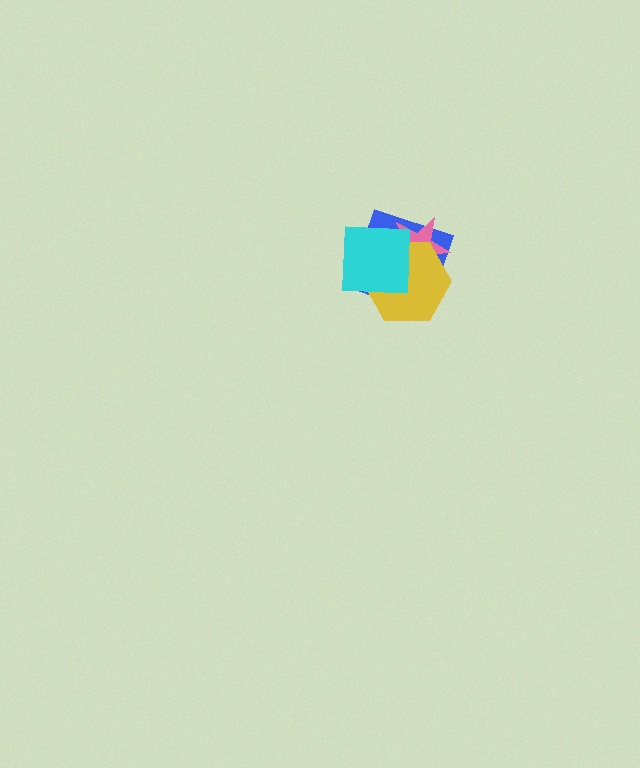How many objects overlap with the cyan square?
3 objects overlap with the cyan square.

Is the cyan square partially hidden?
No, no other shape covers it.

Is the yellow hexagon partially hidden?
Yes, it is partially covered by another shape.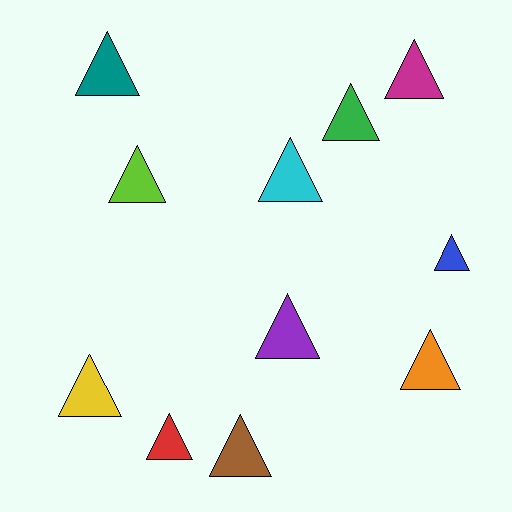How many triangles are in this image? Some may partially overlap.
There are 11 triangles.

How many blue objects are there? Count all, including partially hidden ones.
There is 1 blue object.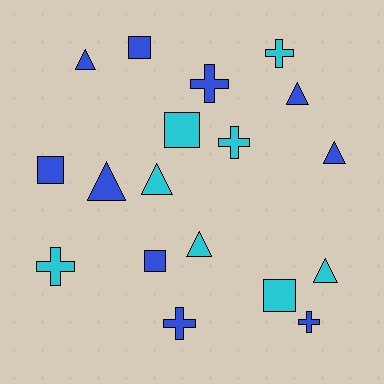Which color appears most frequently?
Blue, with 10 objects.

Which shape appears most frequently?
Triangle, with 7 objects.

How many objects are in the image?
There are 18 objects.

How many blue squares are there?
There are 3 blue squares.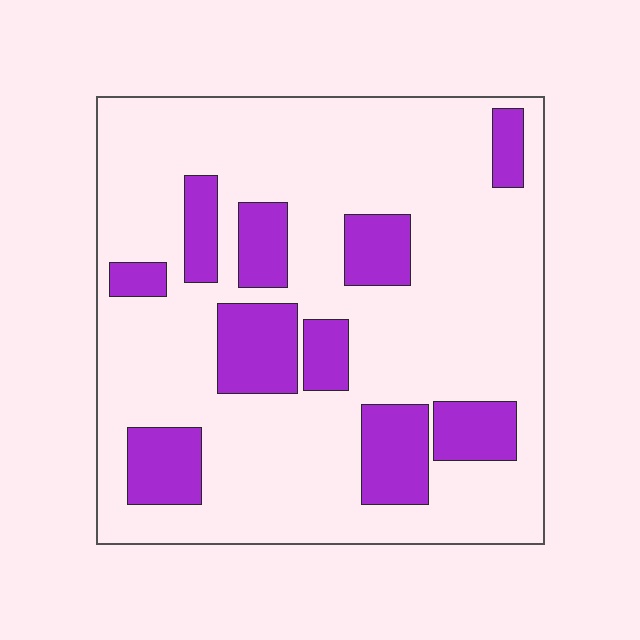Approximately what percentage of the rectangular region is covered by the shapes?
Approximately 25%.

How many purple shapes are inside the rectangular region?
10.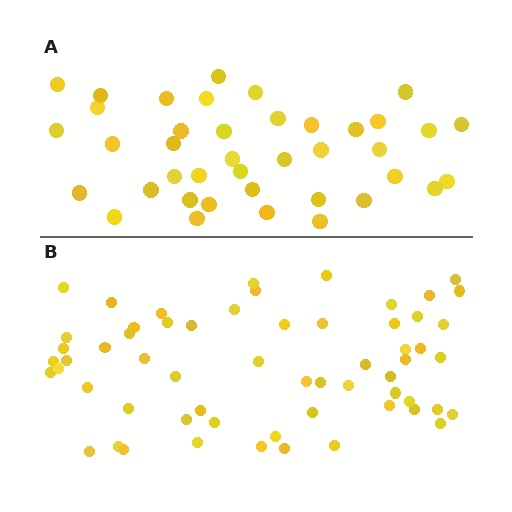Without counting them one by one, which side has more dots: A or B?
Region B (the bottom region) has more dots.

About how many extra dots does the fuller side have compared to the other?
Region B has approximately 20 more dots than region A.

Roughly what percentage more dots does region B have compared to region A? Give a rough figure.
About 50% more.